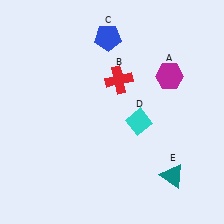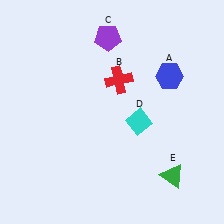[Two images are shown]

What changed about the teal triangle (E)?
In Image 1, E is teal. In Image 2, it changed to green.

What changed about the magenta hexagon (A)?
In Image 1, A is magenta. In Image 2, it changed to blue.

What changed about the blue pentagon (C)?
In Image 1, C is blue. In Image 2, it changed to purple.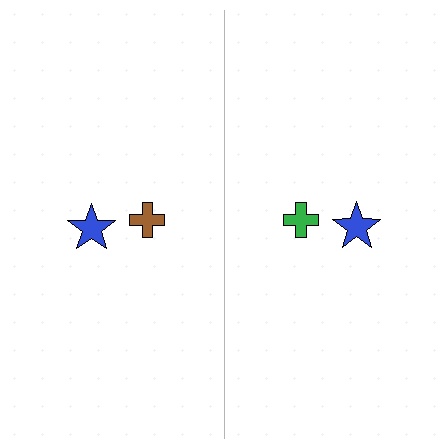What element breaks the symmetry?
The green cross on the right side breaks the symmetry — its mirror counterpart is brown.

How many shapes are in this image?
There are 4 shapes in this image.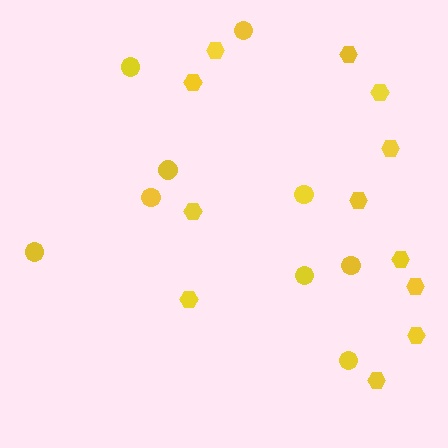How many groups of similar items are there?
There are 2 groups: one group of hexagons (12) and one group of circles (9).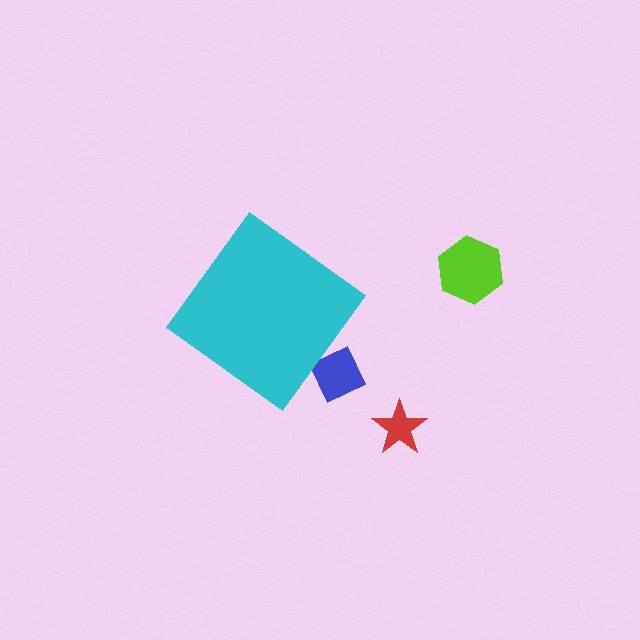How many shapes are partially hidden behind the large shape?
1 shape is partially hidden.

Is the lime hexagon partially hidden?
No, the lime hexagon is fully visible.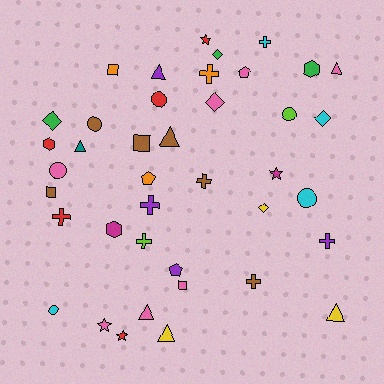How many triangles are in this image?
There are 7 triangles.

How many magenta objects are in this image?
There are 2 magenta objects.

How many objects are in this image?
There are 40 objects.